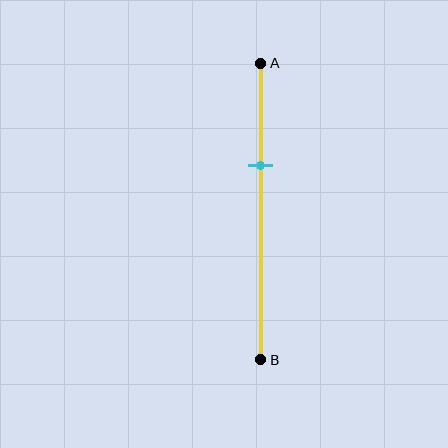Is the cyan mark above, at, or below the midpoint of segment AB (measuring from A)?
The cyan mark is above the midpoint of segment AB.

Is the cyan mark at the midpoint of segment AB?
No, the mark is at about 35% from A, not at the 50% midpoint.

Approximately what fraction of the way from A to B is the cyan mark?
The cyan mark is approximately 35% of the way from A to B.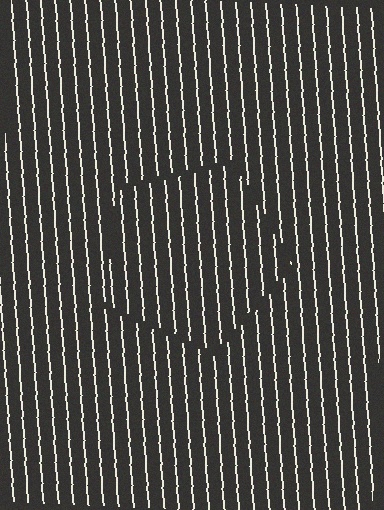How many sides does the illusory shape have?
5 sides — the line-ends trace a pentagon.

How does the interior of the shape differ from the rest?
The interior of the shape contains the same grating, shifted by half a period — the contour is defined by the phase discontinuity where line-ends from the inner and outer gratings abut.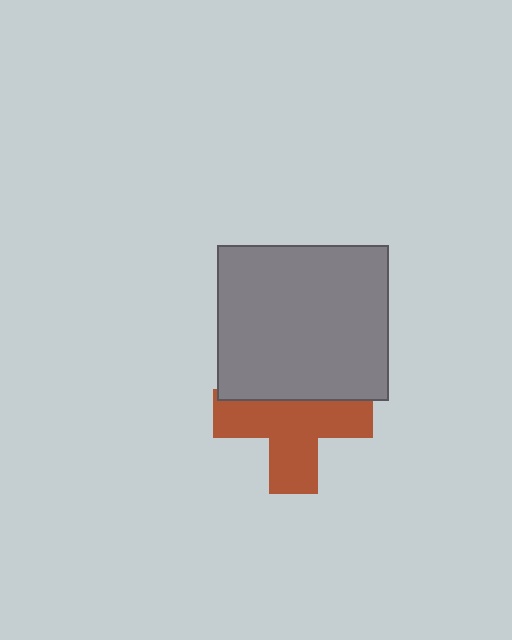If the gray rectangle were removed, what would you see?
You would see the complete brown cross.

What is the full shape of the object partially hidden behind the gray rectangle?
The partially hidden object is a brown cross.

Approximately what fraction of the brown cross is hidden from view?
Roughly 35% of the brown cross is hidden behind the gray rectangle.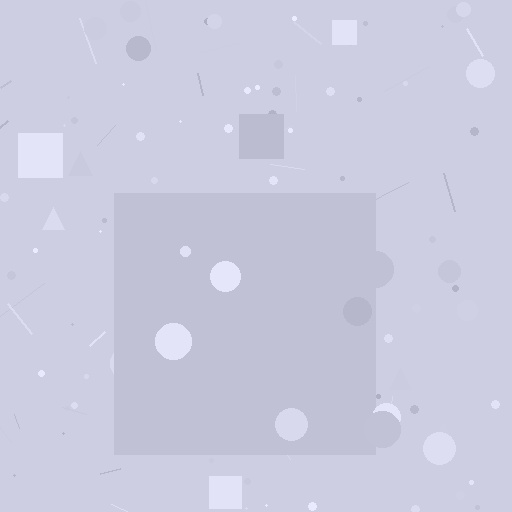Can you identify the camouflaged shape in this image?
The camouflaged shape is a square.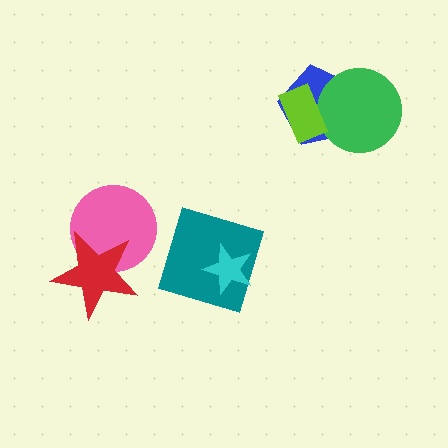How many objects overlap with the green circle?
2 objects overlap with the green circle.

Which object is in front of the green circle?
The lime rectangle is in front of the green circle.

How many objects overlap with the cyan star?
1 object overlaps with the cyan star.